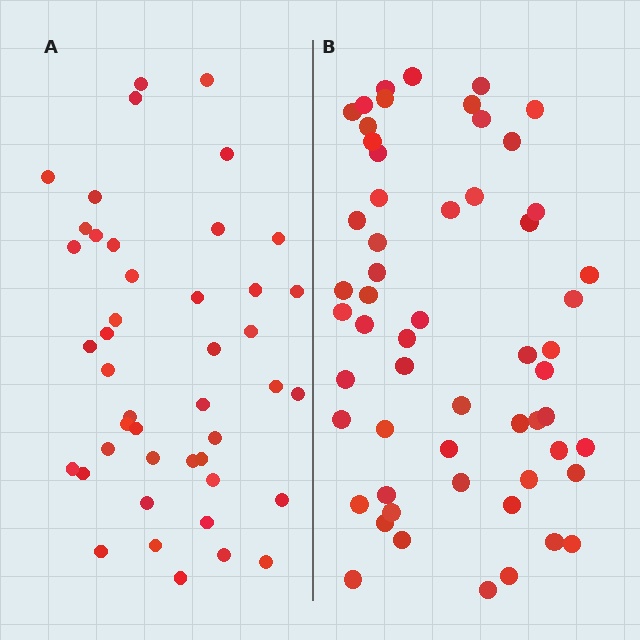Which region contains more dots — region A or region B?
Region B (the right region) has more dots.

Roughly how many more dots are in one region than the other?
Region B has approximately 15 more dots than region A.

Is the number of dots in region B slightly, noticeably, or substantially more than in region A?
Region B has noticeably more, but not dramatically so. The ratio is roughly 1.3 to 1.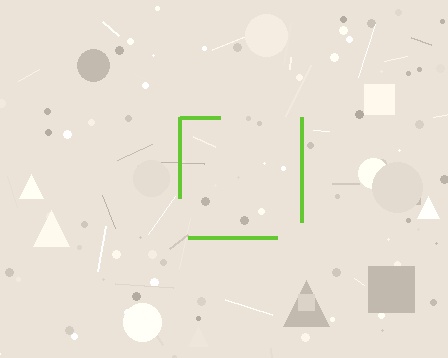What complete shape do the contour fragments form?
The contour fragments form a square.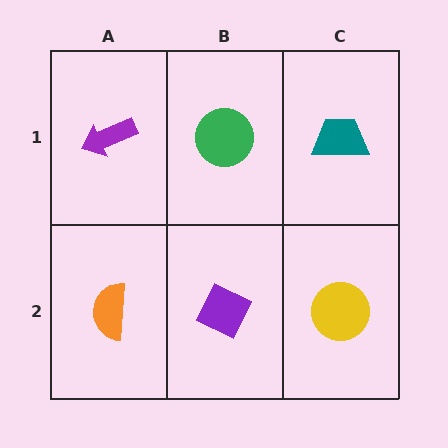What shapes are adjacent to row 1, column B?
A purple diamond (row 2, column B), a purple arrow (row 1, column A), a teal trapezoid (row 1, column C).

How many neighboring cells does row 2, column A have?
2.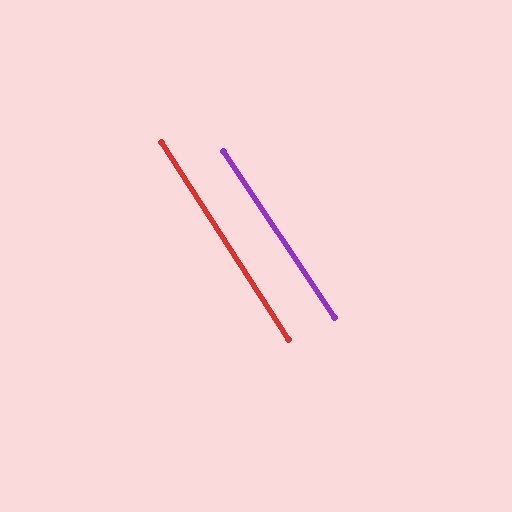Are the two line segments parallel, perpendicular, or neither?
Parallel — their directions differ by only 1.1°.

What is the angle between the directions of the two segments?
Approximately 1 degree.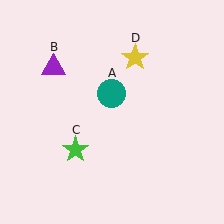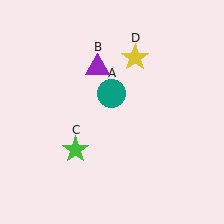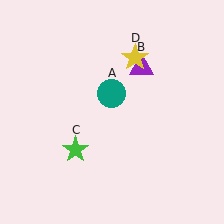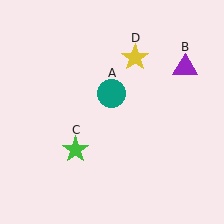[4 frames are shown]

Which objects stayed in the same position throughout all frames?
Teal circle (object A) and green star (object C) and yellow star (object D) remained stationary.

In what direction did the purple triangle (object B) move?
The purple triangle (object B) moved right.